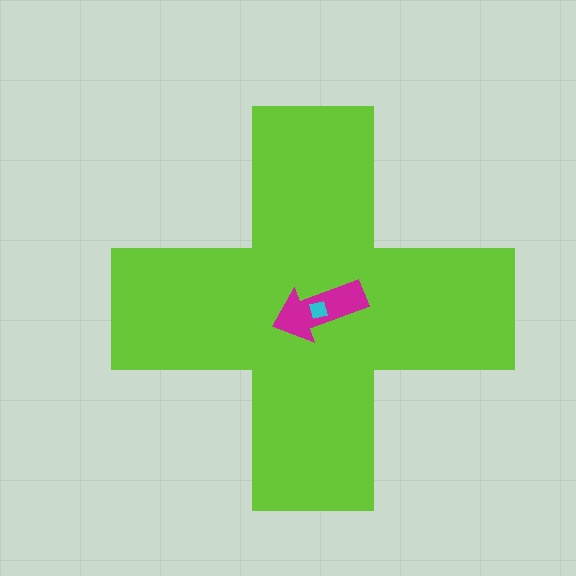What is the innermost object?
The cyan square.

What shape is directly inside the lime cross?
The magenta arrow.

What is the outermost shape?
The lime cross.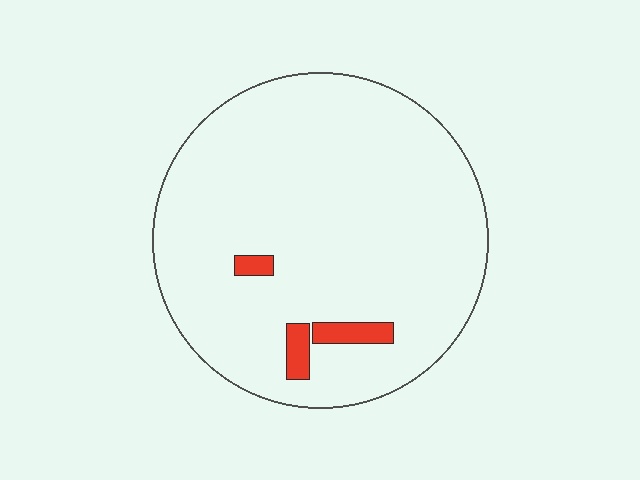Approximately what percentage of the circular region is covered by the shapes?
Approximately 5%.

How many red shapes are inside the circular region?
3.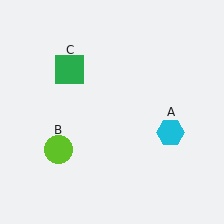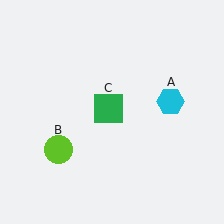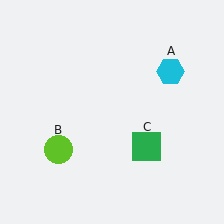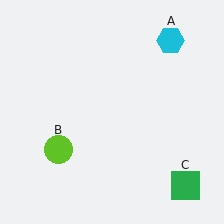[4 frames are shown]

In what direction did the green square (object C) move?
The green square (object C) moved down and to the right.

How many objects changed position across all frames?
2 objects changed position: cyan hexagon (object A), green square (object C).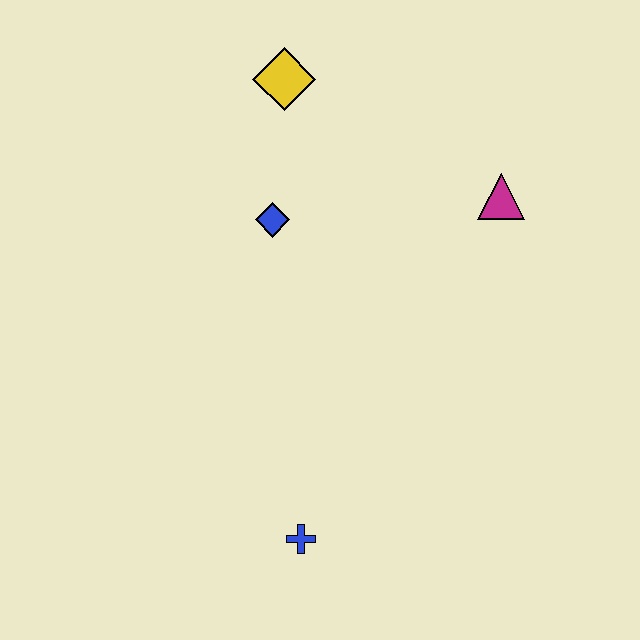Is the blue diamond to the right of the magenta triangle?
No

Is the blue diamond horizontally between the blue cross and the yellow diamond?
No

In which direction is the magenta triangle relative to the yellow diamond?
The magenta triangle is to the right of the yellow diamond.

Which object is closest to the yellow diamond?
The blue diamond is closest to the yellow diamond.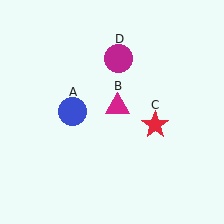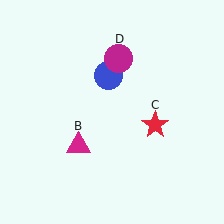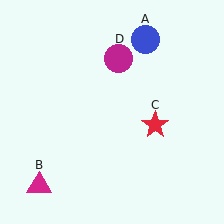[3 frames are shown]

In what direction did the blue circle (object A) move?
The blue circle (object A) moved up and to the right.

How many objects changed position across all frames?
2 objects changed position: blue circle (object A), magenta triangle (object B).